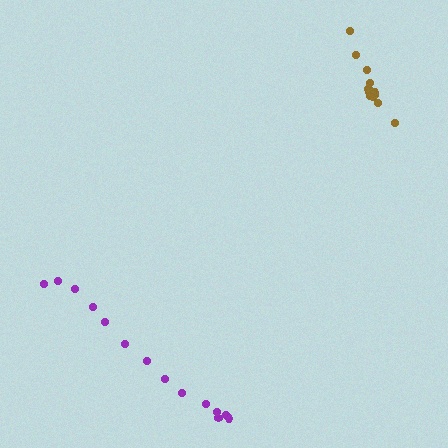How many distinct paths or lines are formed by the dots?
There are 2 distinct paths.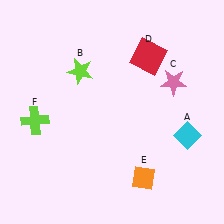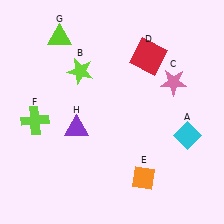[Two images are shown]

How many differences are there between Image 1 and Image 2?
There are 2 differences between the two images.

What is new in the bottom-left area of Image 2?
A purple triangle (H) was added in the bottom-left area of Image 2.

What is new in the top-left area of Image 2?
A lime triangle (G) was added in the top-left area of Image 2.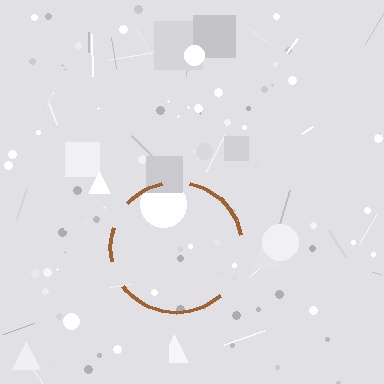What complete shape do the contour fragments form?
The contour fragments form a circle.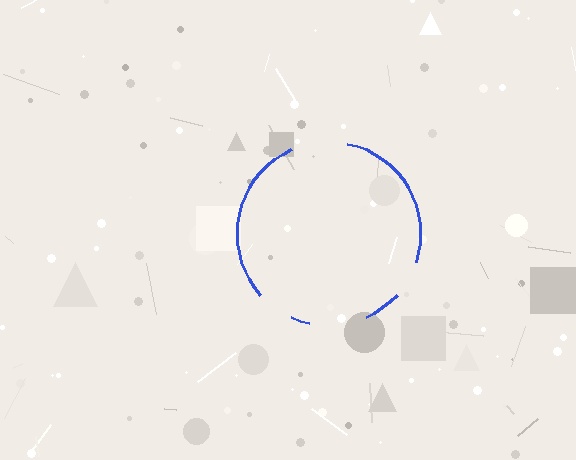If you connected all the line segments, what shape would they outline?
They would outline a circle.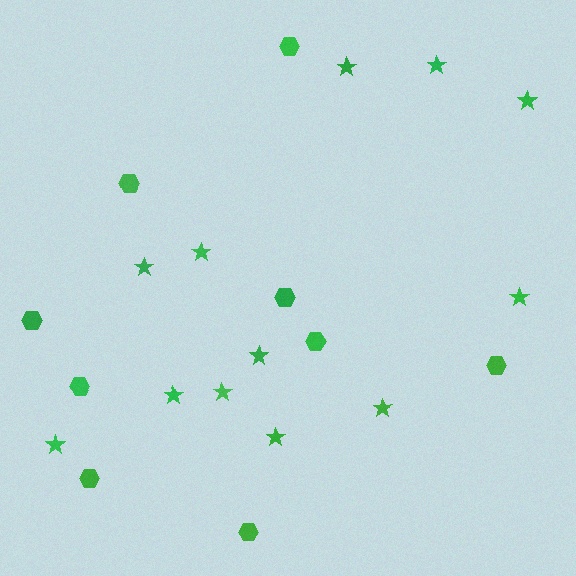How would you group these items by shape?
There are 2 groups: one group of stars (12) and one group of hexagons (9).